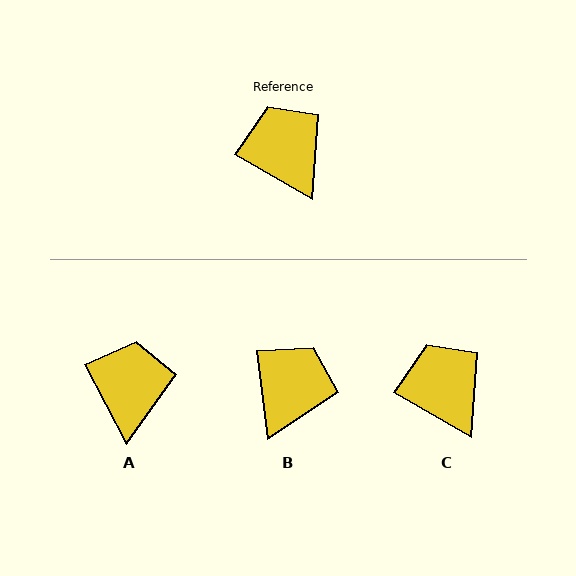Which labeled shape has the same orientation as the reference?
C.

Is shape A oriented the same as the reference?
No, it is off by about 31 degrees.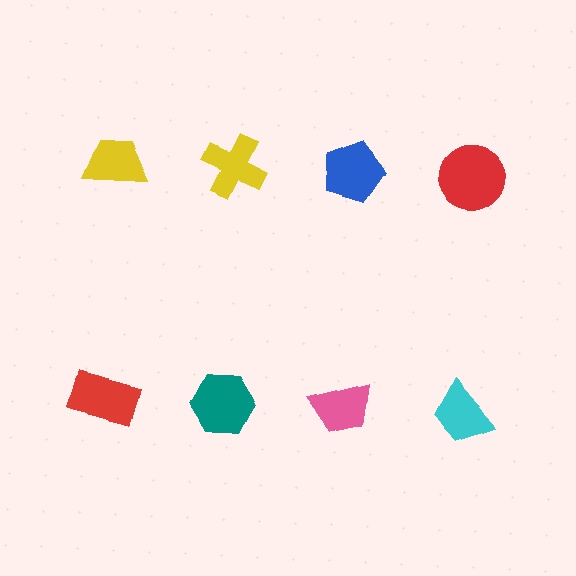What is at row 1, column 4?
A red circle.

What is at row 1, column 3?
A blue pentagon.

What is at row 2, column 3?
A pink trapezoid.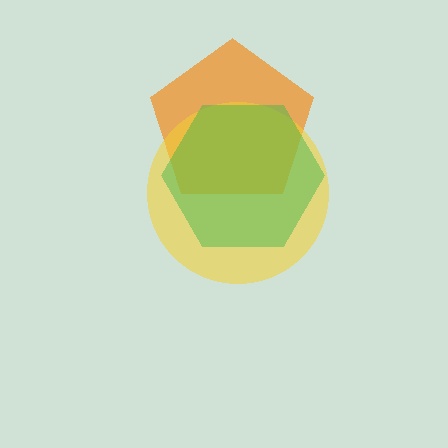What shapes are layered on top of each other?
The layered shapes are: an orange pentagon, a yellow circle, a green hexagon.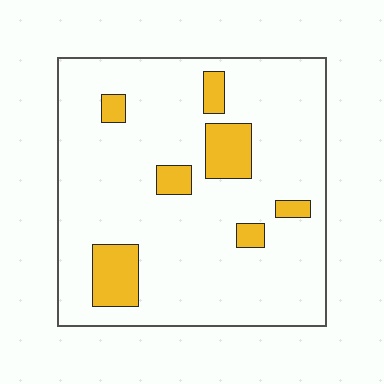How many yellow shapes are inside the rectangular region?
7.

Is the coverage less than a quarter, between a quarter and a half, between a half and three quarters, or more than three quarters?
Less than a quarter.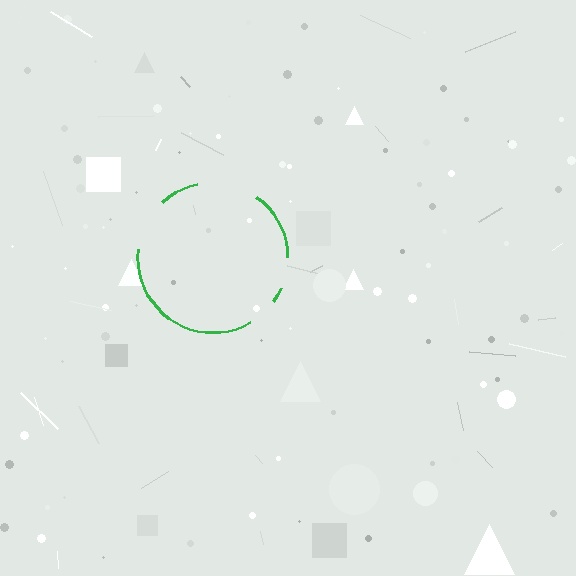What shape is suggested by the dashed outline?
The dashed outline suggests a circle.